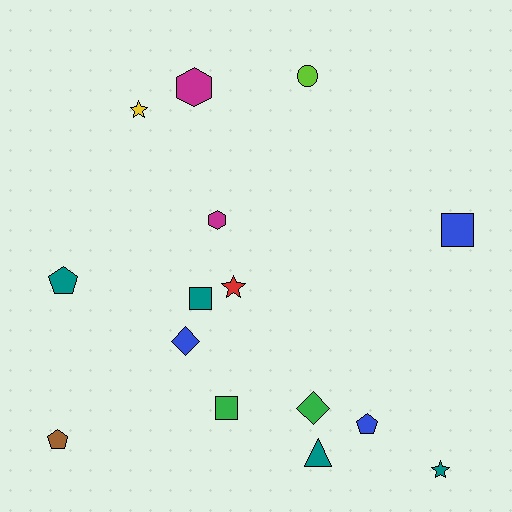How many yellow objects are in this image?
There is 1 yellow object.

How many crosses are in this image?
There are no crosses.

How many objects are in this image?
There are 15 objects.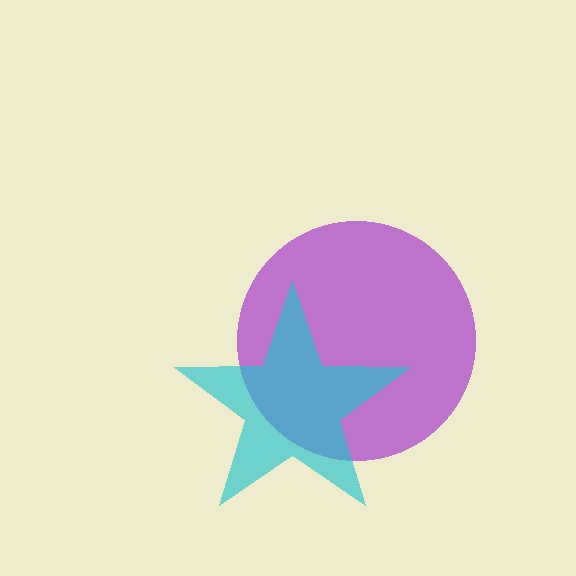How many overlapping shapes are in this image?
There are 2 overlapping shapes in the image.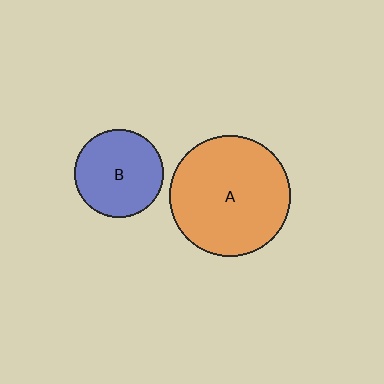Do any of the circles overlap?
No, none of the circles overlap.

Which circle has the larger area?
Circle A (orange).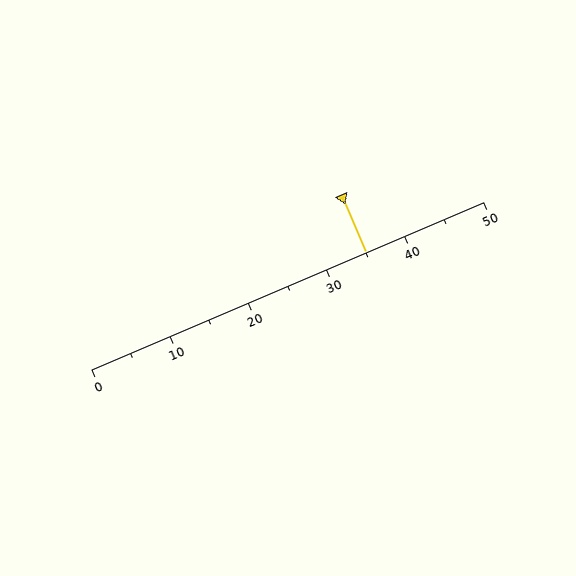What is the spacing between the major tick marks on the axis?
The major ticks are spaced 10 apart.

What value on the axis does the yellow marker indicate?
The marker indicates approximately 35.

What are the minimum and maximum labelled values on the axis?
The axis runs from 0 to 50.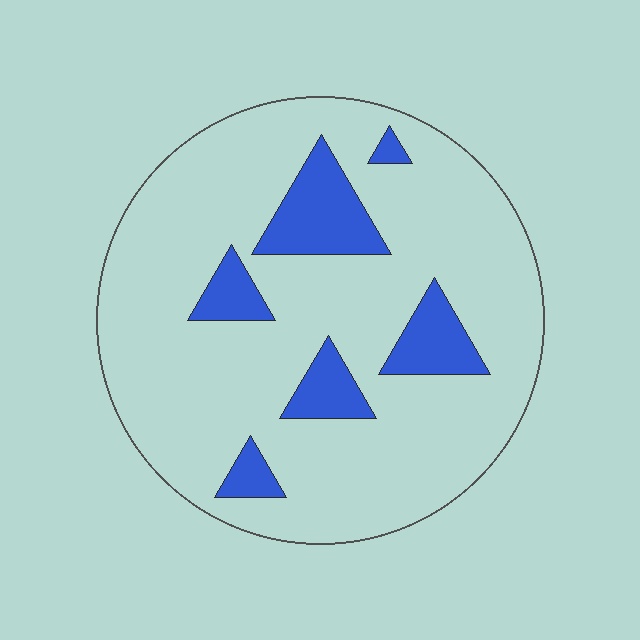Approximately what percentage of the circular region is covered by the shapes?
Approximately 15%.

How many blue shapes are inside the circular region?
6.